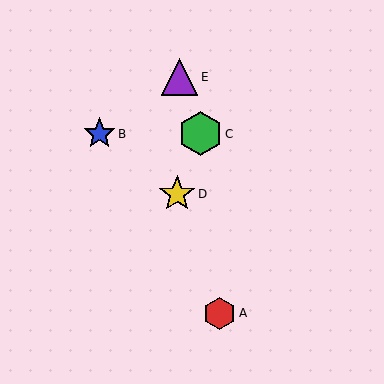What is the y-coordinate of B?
Object B is at y≈134.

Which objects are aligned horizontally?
Objects B, C are aligned horizontally.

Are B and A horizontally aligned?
No, B is at y≈134 and A is at y≈313.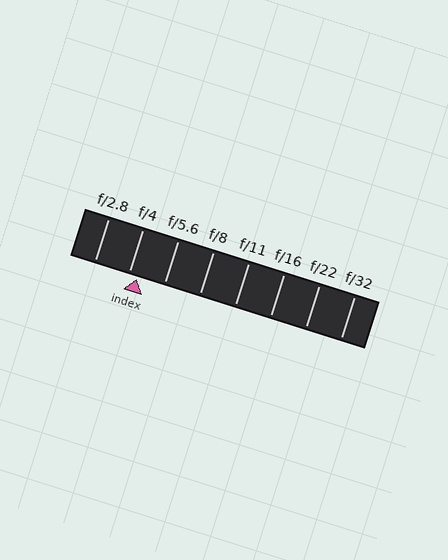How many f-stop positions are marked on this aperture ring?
There are 8 f-stop positions marked.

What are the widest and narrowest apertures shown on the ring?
The widest aperture shown is f/2.8 and the narrowest is f/32.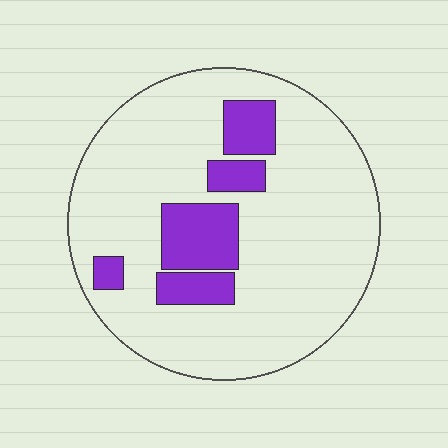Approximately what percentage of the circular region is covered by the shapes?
Approximately 20%.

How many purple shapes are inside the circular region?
5.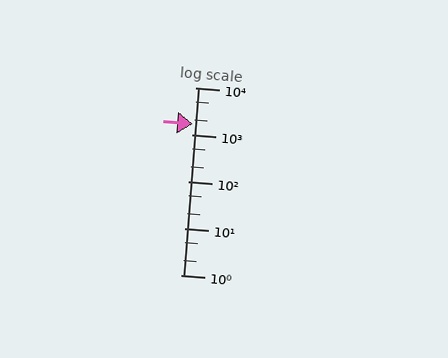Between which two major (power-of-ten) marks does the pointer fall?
The pointer is between 1000 and 10000.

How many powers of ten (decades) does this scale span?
The scale spans 4 decades, from 1 to 10000.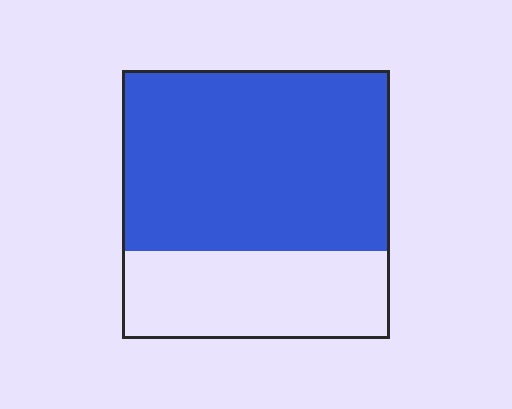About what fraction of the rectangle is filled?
About two thirds (2/3).